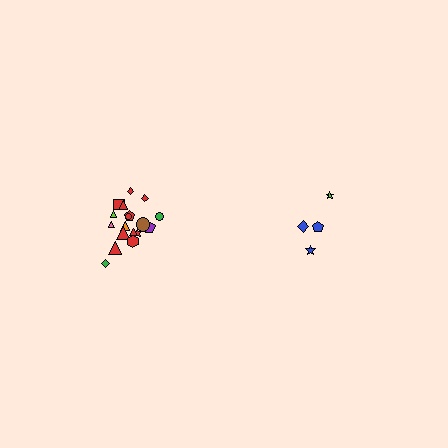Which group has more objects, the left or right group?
The left group.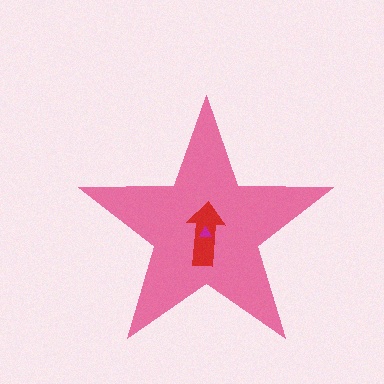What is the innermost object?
The magenta triangle.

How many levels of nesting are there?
3.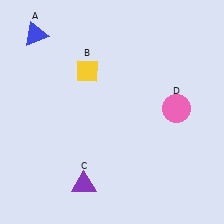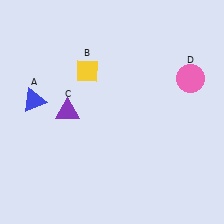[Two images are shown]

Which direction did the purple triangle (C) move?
The purple triangle (C) moved up.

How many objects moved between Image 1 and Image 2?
3 objects moved between the two images.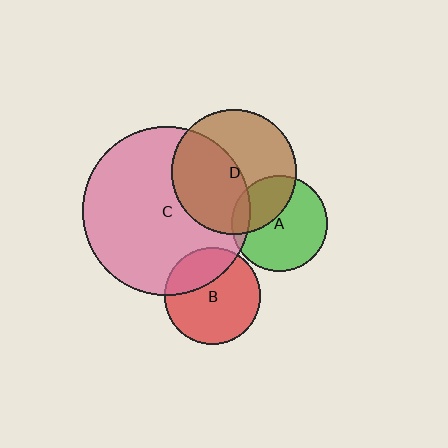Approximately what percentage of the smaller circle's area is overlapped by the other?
Approximately 30%.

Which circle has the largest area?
Circle C (pink).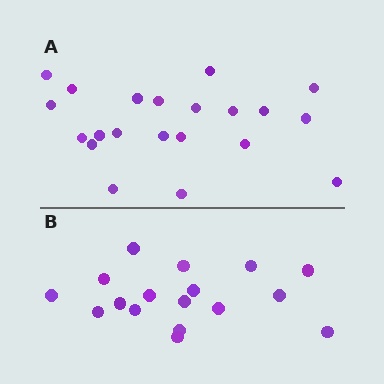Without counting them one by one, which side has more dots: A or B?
Region A (the top region) has more dots.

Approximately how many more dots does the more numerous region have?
Region A has about 4 more dots than region B.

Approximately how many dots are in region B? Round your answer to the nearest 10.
About 20 dots. (The exact count is 17, which rounds to 20.)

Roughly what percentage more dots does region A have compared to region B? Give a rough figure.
About 25% more.